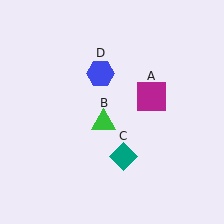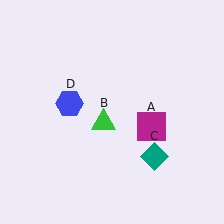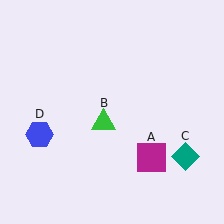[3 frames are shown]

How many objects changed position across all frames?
3 objects changed position: magenta square (object A), teal diamond (object C), blue hexagon (object D).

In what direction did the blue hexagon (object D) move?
The blue hexagon (object D) moved down and to the left.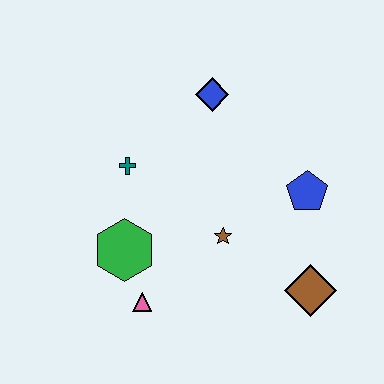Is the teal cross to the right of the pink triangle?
No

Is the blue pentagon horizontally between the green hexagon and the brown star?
No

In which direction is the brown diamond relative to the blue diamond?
The brown diamond is below the blue diamond.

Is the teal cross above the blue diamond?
No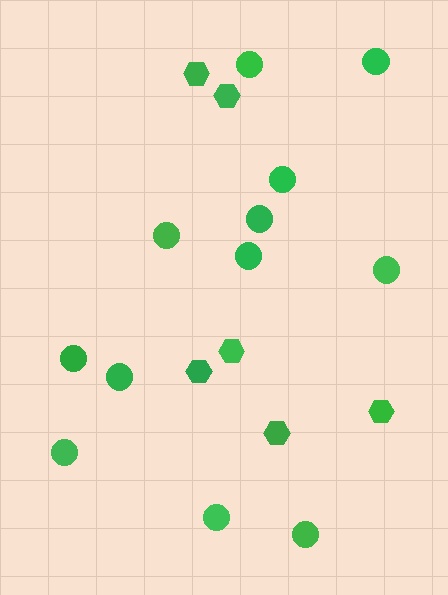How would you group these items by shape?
There are 2 groups: one group of hexagons (6) and one group of circles (12).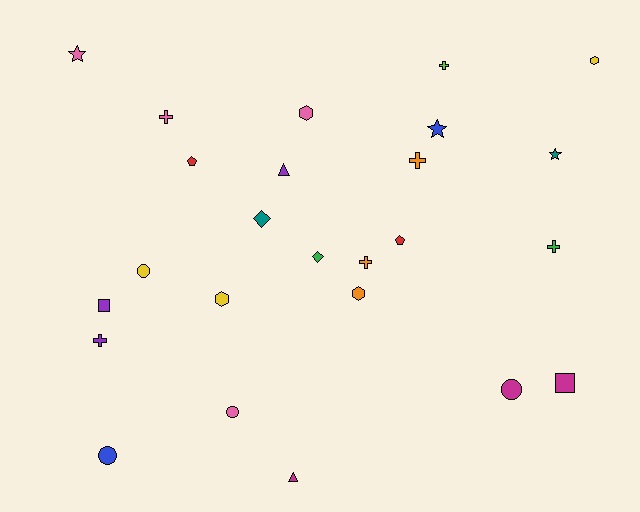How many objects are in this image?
There are 25 objects.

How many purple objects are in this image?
There are 3 purple objects.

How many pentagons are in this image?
There are 2 pentagons.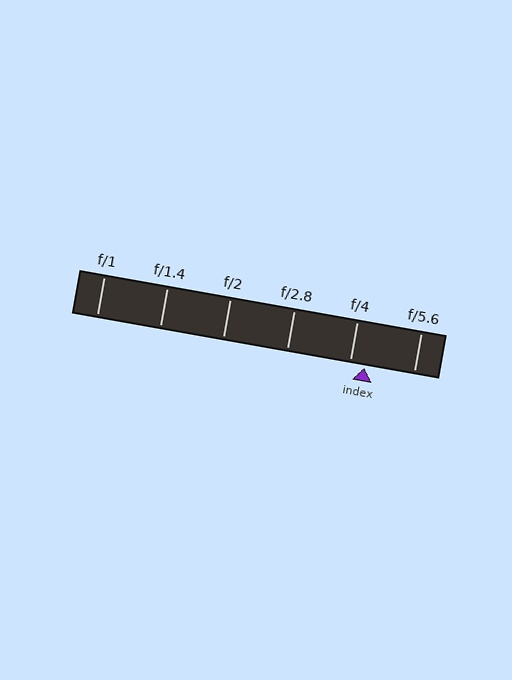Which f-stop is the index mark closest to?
The index mark is closest to f/4.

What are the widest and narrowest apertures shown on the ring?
The widest aperture shown is f/1 and the narrowest is f/5.6.